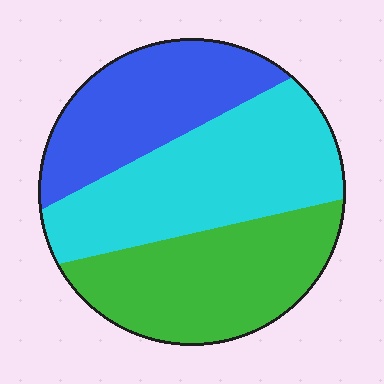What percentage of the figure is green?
Green covers around 35% of the figure.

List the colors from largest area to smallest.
From largest to smallest: cyan, green, blue.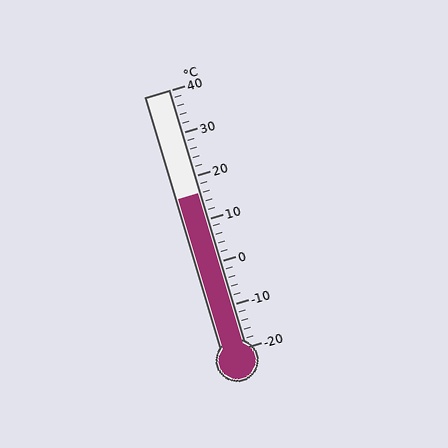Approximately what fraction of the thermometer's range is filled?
The thermometer is filled to approximately 60% of its range.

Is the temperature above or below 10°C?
The temperature is above 10°C.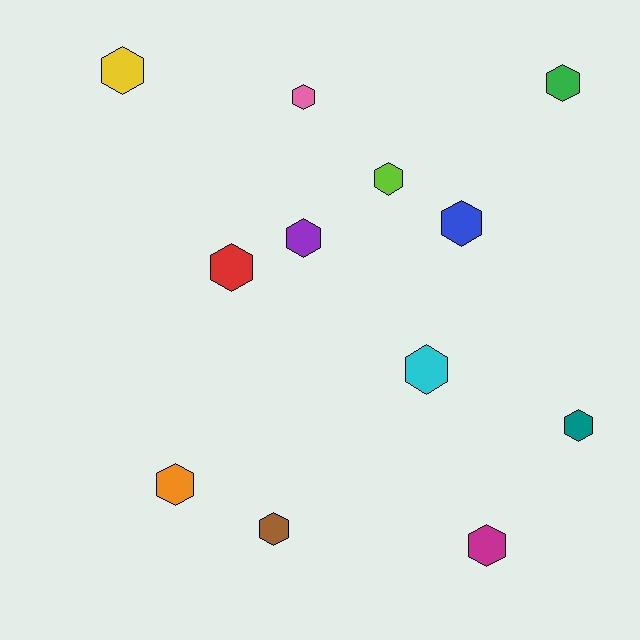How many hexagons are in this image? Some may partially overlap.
There are 12 hexagons.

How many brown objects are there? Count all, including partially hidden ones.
There is 1 brown object.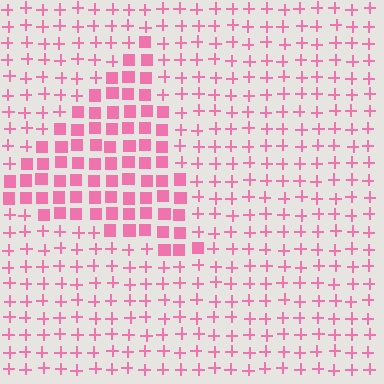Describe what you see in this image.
The image is filled with small pink elements arranged in a uniform grid. A triangle-shaped region contains squares, while the surrounding area contains plus signs. The boundary is defined purely by the change in element shape.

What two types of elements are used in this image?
The image uses squares inside the triangle region and plus signs outside it.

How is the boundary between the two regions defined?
The boundary is defined by a change in element shape: squares inside vs. plus signs outside. All elements share the same color and spacing.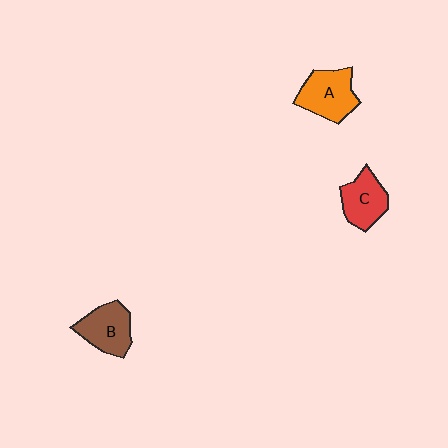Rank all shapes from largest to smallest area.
From largest to smallest: A (orange), B (brown), C (red).